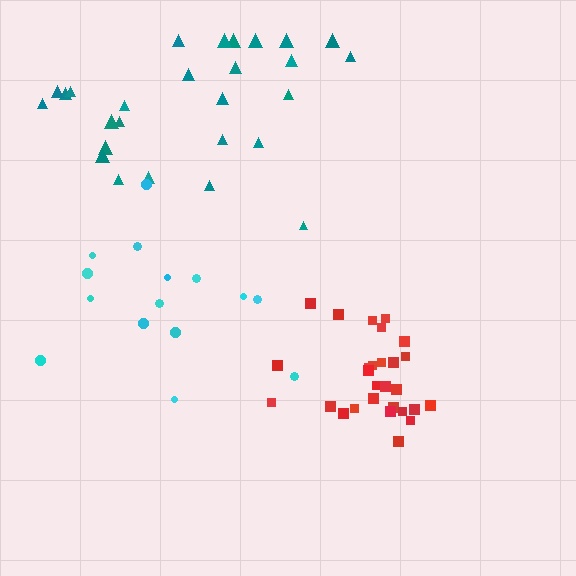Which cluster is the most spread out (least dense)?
Cyan.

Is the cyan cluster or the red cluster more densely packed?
Red.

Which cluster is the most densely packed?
Red.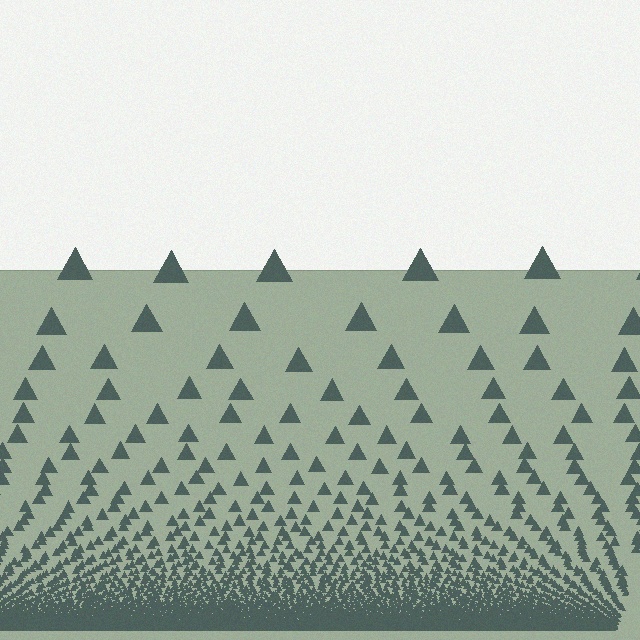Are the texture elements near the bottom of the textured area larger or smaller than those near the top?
Smaller. The gradient is inverted — elements near the bottom are smaller and denser.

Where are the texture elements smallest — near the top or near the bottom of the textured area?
Near the bottom.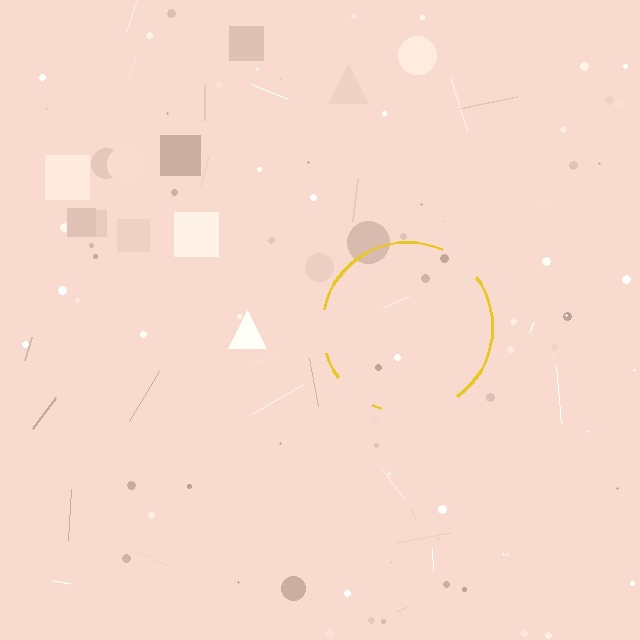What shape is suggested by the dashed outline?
The dashed outline suggests a circle.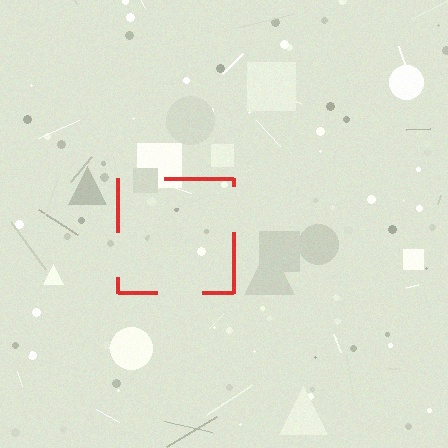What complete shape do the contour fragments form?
The contour fragments form a square.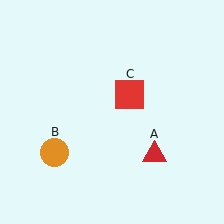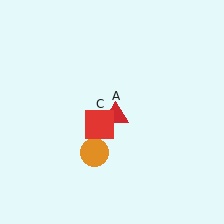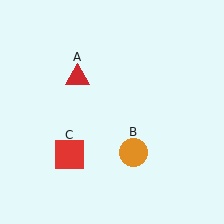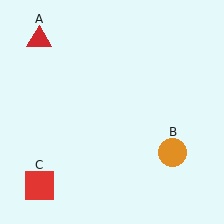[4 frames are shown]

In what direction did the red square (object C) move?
The red square (object C) moved down and to the left.